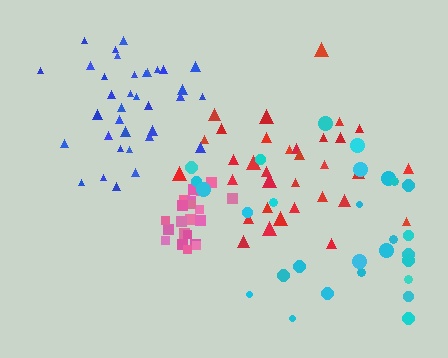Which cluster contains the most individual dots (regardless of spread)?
Blue (35).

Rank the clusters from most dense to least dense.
pink, blue, red, cyan.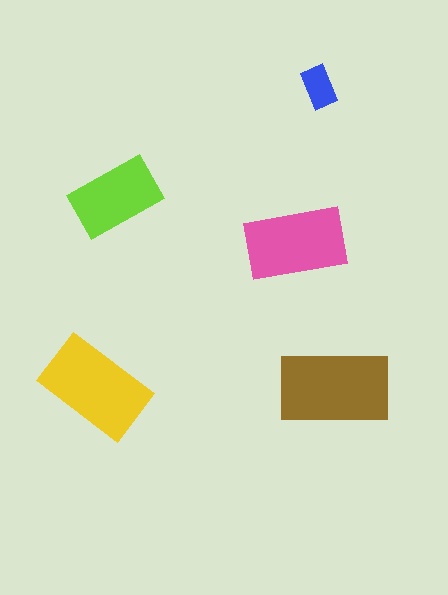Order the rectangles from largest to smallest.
the brown one, the yellow one, the pink one, the lime one, the blue one.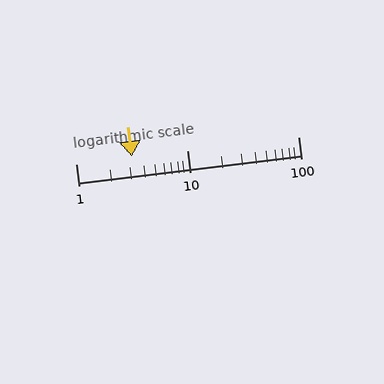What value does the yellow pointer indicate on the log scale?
The pointer indicates approximately 3.2.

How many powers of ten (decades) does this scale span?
The scale spans 2 decades, from 1 to 100.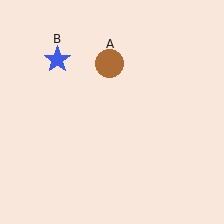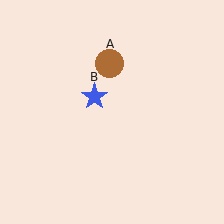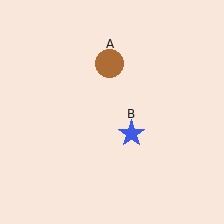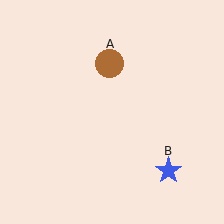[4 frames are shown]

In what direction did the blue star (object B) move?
The blue star (object B) moved down and to the right.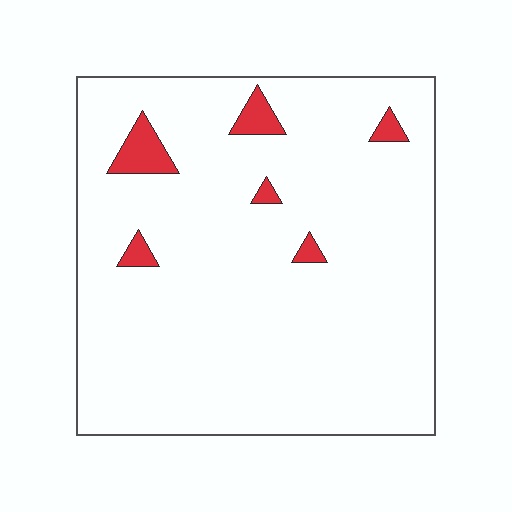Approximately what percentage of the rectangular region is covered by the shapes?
Approximately 5%.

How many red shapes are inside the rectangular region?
6.